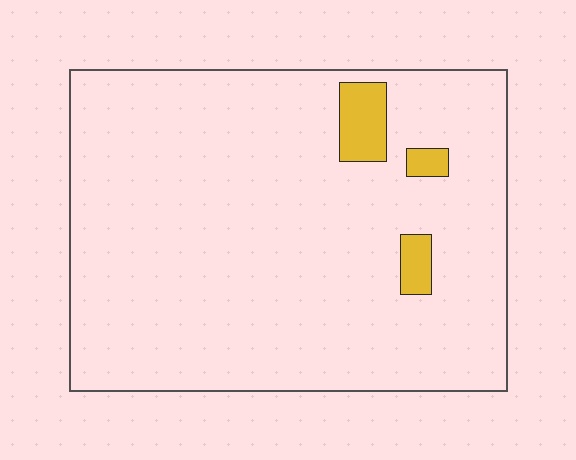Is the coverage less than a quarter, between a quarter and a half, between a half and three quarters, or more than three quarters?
Less than a quarter.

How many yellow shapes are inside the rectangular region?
3.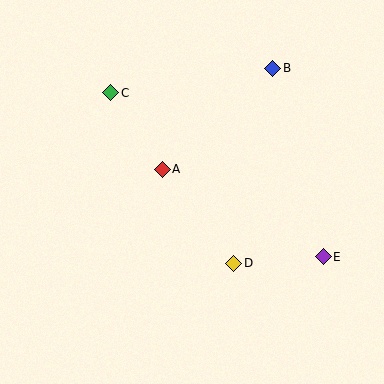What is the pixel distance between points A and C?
The distance between A and C is 92 pixels.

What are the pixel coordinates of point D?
Point D is at (234, 263).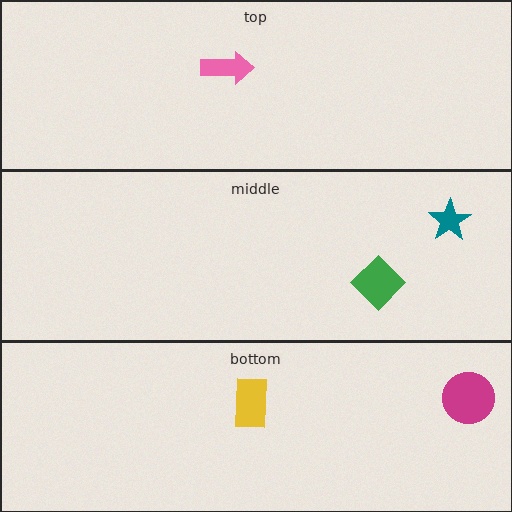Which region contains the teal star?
The middle region.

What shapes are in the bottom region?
The yellow rectangle, the magenta circle.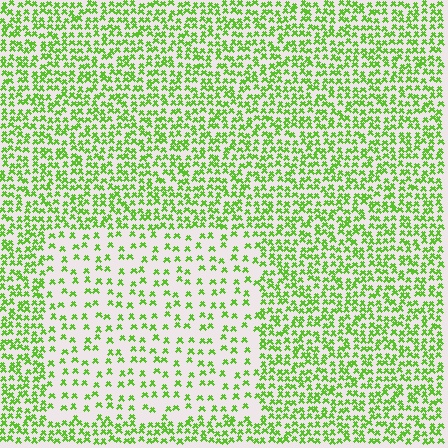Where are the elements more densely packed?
The elements are more densely packed outside the rectangle boundary.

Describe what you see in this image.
The image contains small lime elements arranged at two different densities. A rectangle-shaped region is visible where the elements are less densely packed than the surrounding area.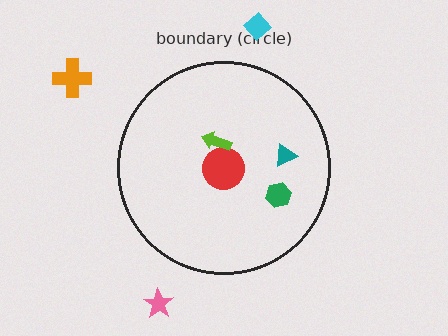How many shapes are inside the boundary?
4 inside, 3 outside.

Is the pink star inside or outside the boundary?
Outside.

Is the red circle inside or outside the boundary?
Inside.